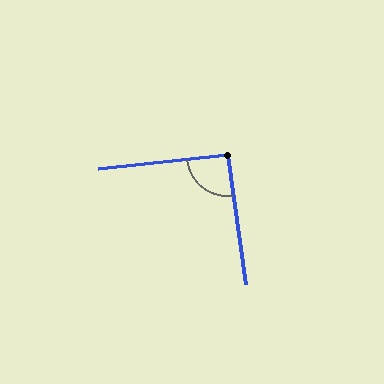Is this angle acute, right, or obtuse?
It is approximately a right angle.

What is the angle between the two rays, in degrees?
Approximately 92 degrees.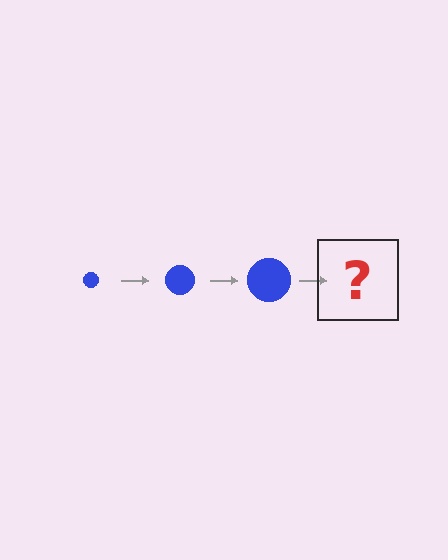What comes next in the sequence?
The next element should be a blue circle, larger than the previous one.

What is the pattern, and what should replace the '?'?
The pattern is that the circle gets progressively larger each step. The '?' should be a blue circle, larger than the previous one.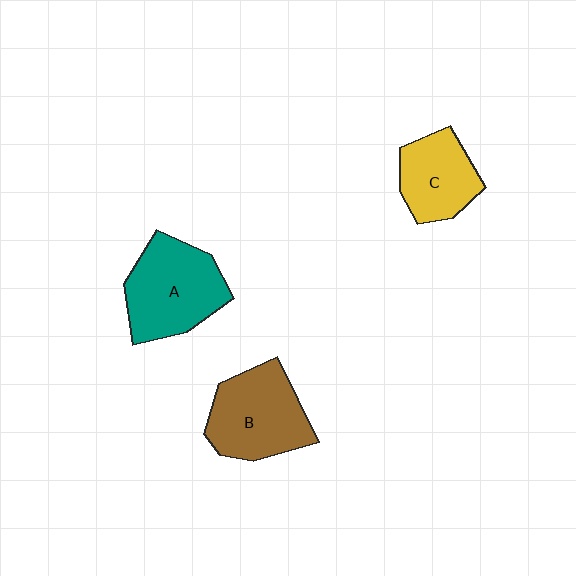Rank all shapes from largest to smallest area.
From largest to smallest: A (teal), B (brown), C (yellow).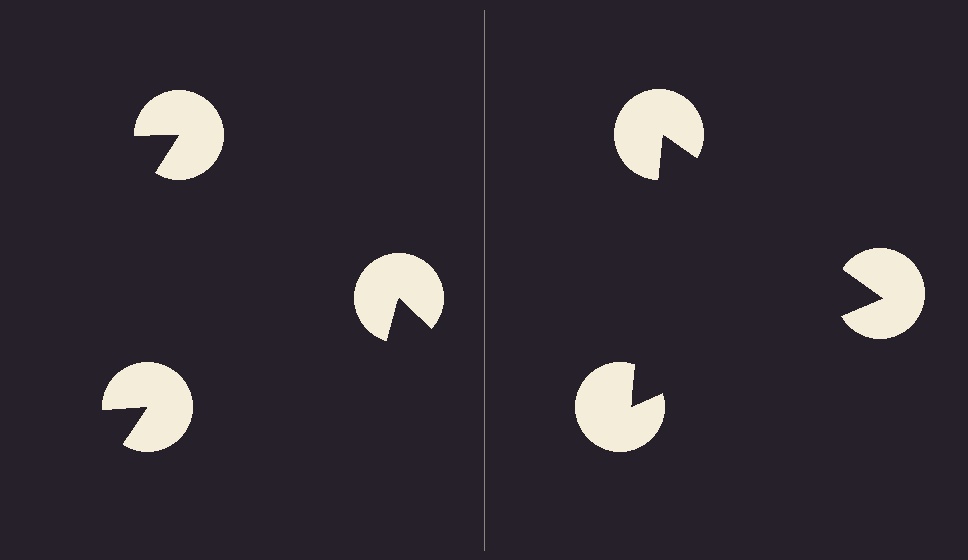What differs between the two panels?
The pac-man discs are positioned identically on both sides; only the wedge orientations differ. On the right they align to a triangle; on the left they are misaligned.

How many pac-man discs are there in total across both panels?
6 — 3 on each side.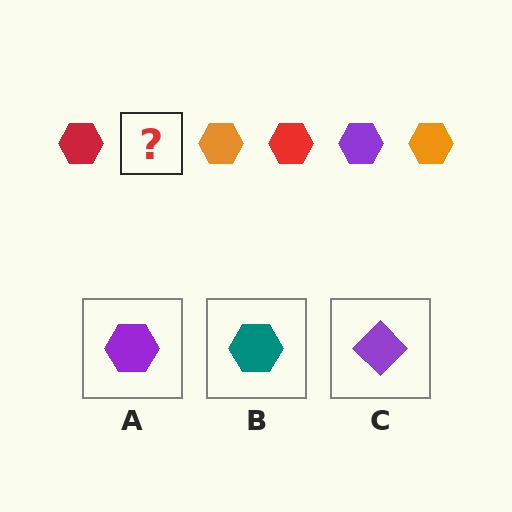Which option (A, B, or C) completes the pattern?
A.